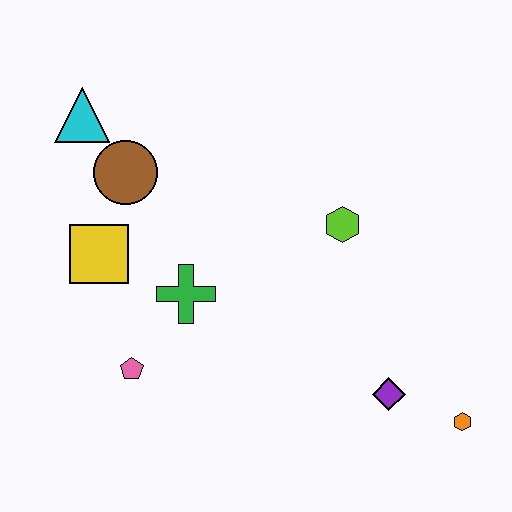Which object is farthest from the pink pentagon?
The orange hexagon is farthest from the pink pentagon.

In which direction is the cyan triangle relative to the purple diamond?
The cyan triangle is to the left of the purple diamond.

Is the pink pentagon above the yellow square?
No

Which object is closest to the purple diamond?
The orange hexagon is closest to the purple diamond.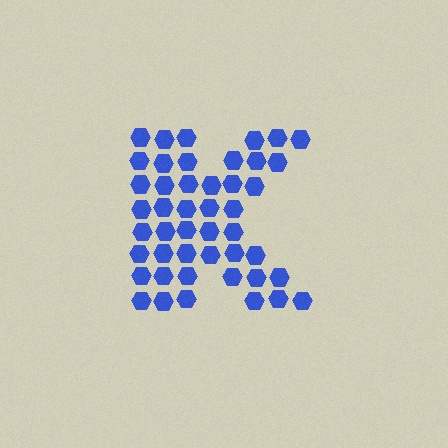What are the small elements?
The small elements are hexagons.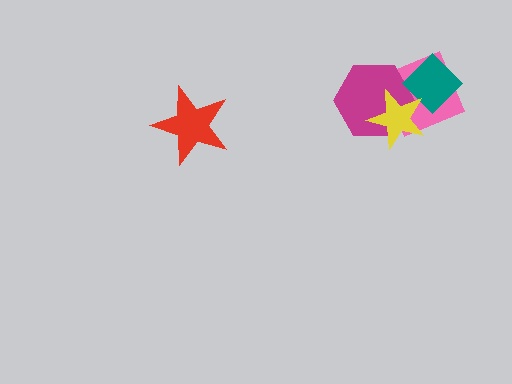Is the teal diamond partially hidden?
Yes, it is partially covered by another shape.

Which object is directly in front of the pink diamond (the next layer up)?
The magenta hexagon is directly in front of the pink diamond.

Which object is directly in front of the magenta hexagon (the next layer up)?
The teal diamond is directly in front of the magenta hexagon.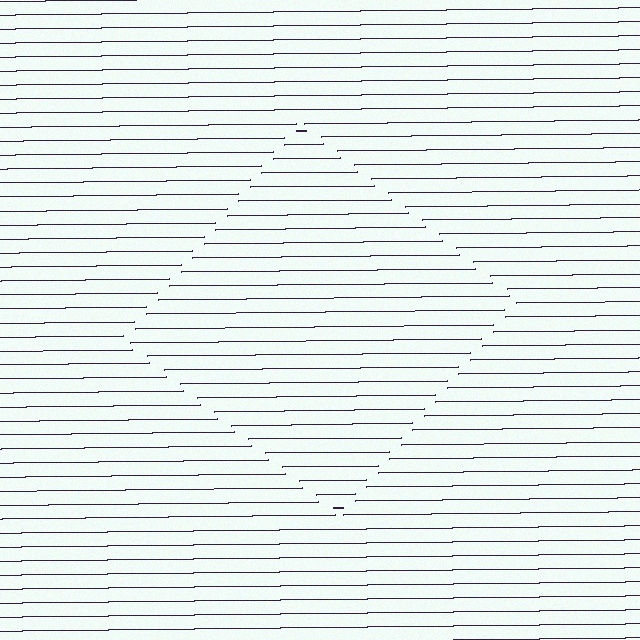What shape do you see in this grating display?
An illusory square. The interior of the shape contains the same grating, shifted by half a period — the contour is defined by the phase discontinuity where line-ends from the inner and outer gratings abut.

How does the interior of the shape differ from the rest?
The interior of the shape contains the same grating, shifted by half a period — the contour is defined by the phase discontinuity where line-ends from the inner and outer gratings abut.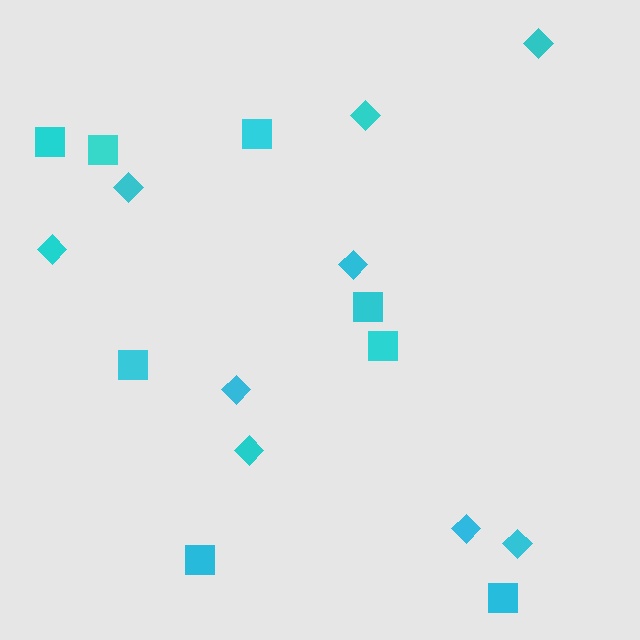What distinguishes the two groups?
There are 2 groups: one group of diamonds (9) and one group of squares (8).